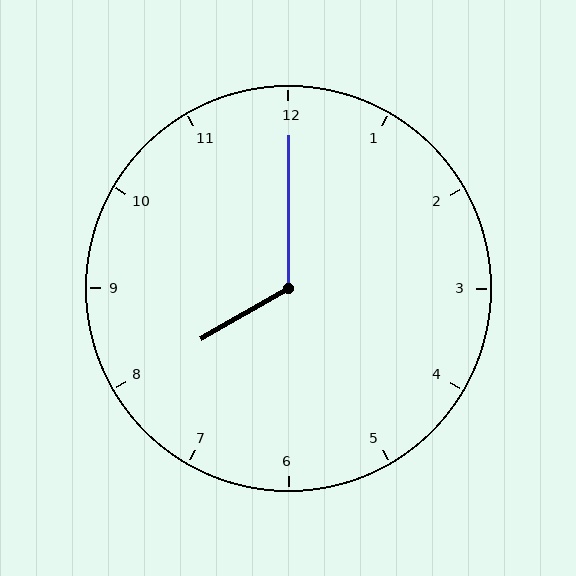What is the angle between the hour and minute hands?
Approximately 120 degrees.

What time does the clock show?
8:00.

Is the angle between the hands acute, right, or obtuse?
It is obtuse.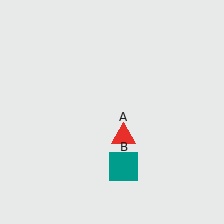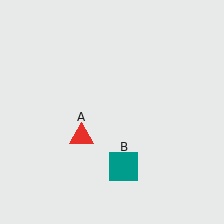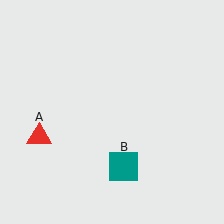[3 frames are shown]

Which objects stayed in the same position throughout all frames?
Teal square (object B) remained stationary.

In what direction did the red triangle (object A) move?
The red triangle (object A) moved left.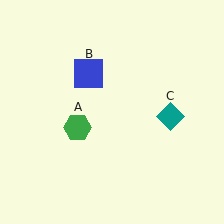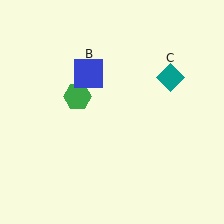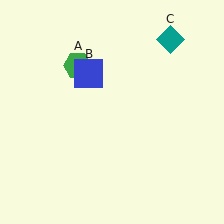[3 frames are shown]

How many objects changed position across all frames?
2 objects changed position: green hexagon (object A), teal diamond (object C).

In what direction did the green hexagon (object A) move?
The green hexagon (object A) moved up.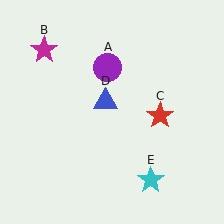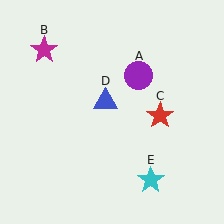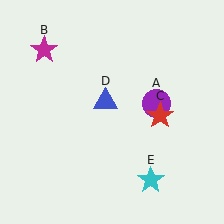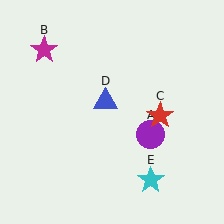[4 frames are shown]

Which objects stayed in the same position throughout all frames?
Magenta star (object B) and red star (object C) and blue triangle (object D) and cyan star (object E) remained stationary.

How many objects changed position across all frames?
1 object changed position: purple circle (object A).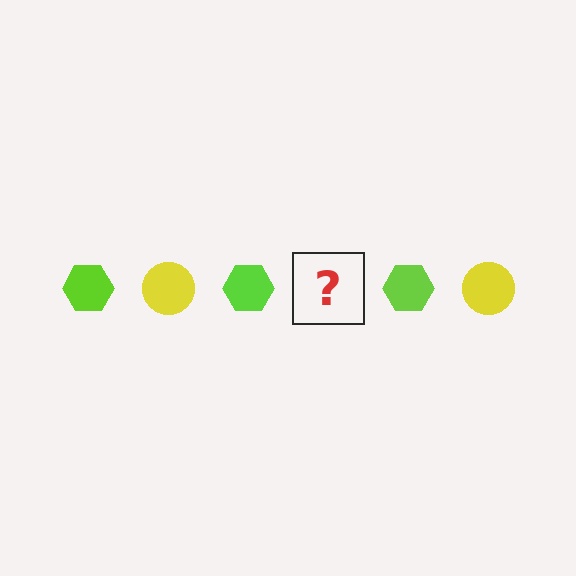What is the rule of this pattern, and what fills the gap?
The rule is that the pattern alternates between lime hexagon and yellow circle. The gap should be filled with a yellow circle.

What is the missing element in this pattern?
The missing element is a yellow circle.